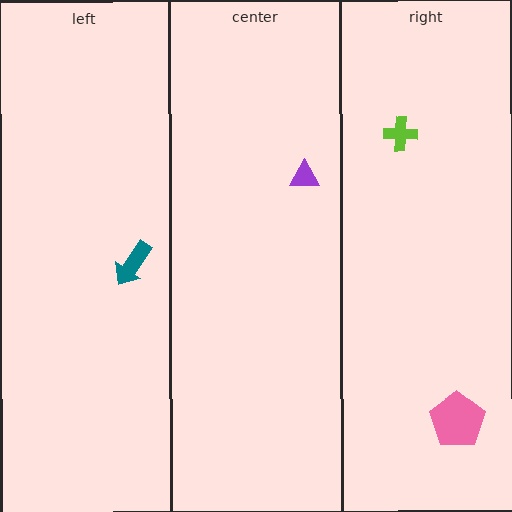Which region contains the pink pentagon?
The right region.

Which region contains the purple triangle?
The center region.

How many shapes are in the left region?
1.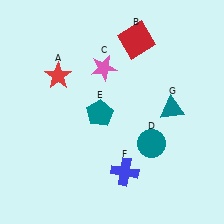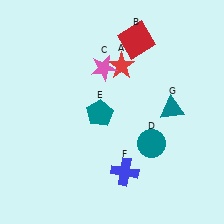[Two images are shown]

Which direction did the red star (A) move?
The red star (A) moved right.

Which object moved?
The red star (A) moved right.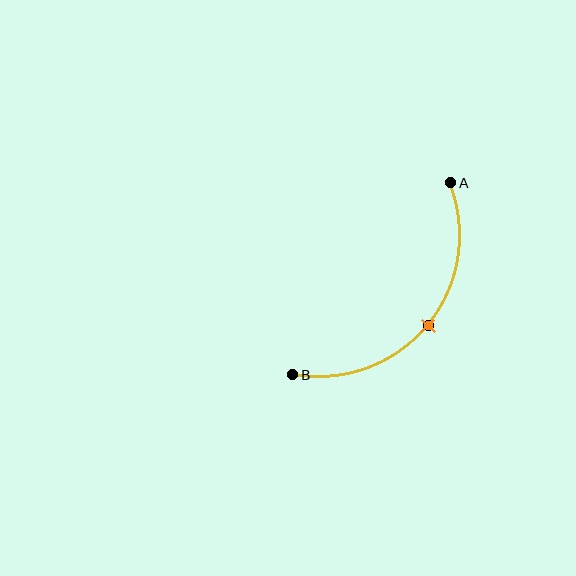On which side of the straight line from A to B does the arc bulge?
The arc bulges below and to the right of the straight line connecting A and B.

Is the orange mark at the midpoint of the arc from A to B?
Yes. The orange mark lies on the arc at equal arc-length from both A and B — it is the arc midpoint.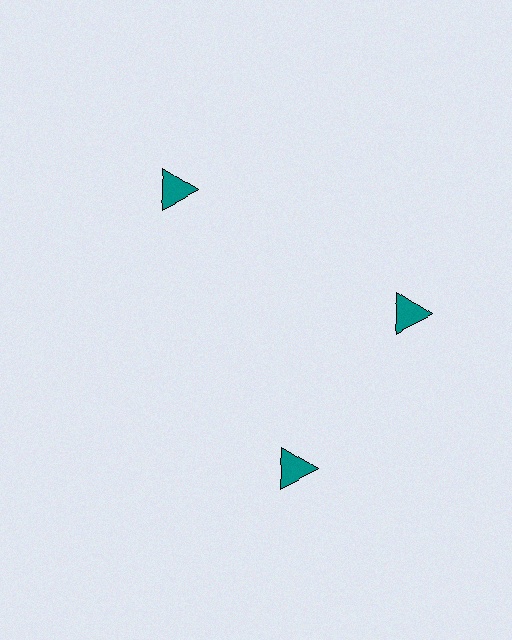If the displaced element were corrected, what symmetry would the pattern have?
It would have 3-fold rotational symmetry — the pattern would map onto itself every 120 degrees.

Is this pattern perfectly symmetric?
No. The 3 teal triangles are arranged in a ring, but one element near the 7 o'clock position is rotated out of alignment along the ring, breaking the 3-fold rotational symmetry.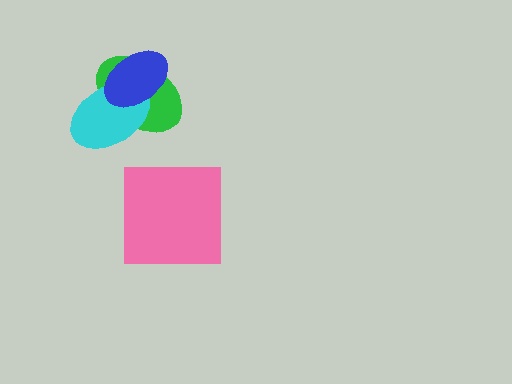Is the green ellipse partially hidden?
Yes, it is partially covered by another shape.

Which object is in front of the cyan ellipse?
The blue ellipse is in front of the cyan ellipse.